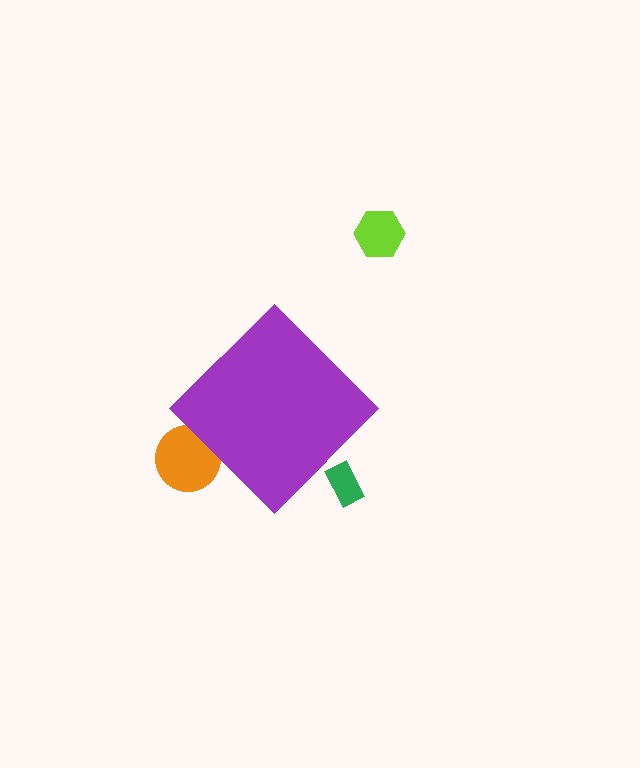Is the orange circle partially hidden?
Yes, the orange circle is partially hidden behind the purple diamond.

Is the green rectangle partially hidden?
Yes, the green rectangle is partially hidden behind the purple diamond.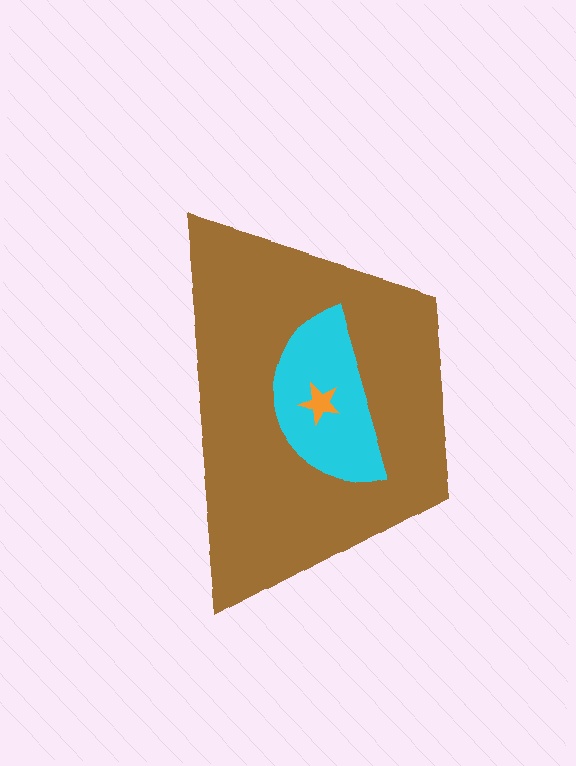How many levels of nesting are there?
3.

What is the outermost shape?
The brown trapezoid.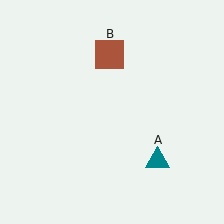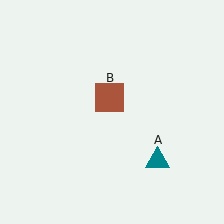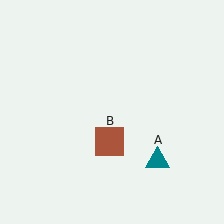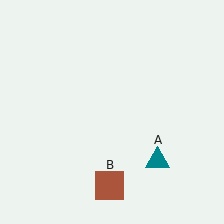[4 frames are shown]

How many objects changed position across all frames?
1 object changed position: brown square (object B).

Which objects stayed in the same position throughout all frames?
Teal triangle (object A) remained stationary.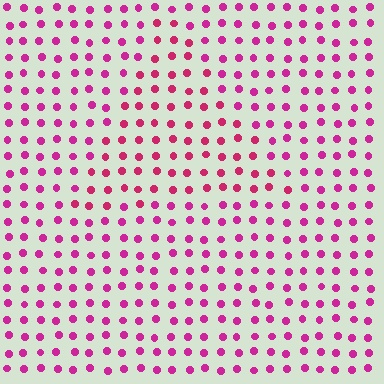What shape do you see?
I see a triangle.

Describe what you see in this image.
The image is filled with small magenta elements in a uniform arrangement. A triangle-shaped region is visible where the elements are tinted to a slightly different hue, forming a subtle color boundary.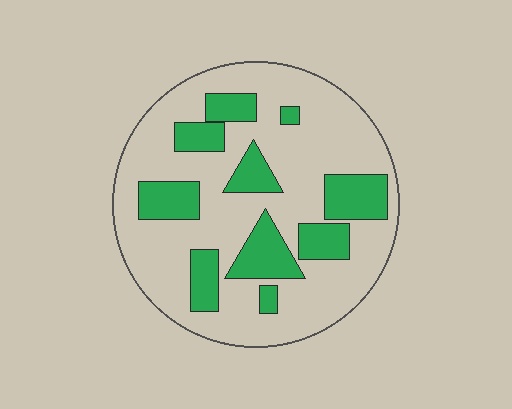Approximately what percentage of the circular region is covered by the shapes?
Approximately 25%.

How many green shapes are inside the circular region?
10.